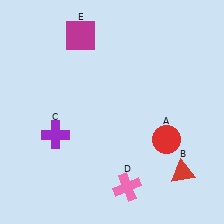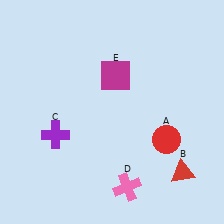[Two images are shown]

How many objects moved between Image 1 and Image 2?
1 object moved between the two images.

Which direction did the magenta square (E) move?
The magenta square (E) moved down.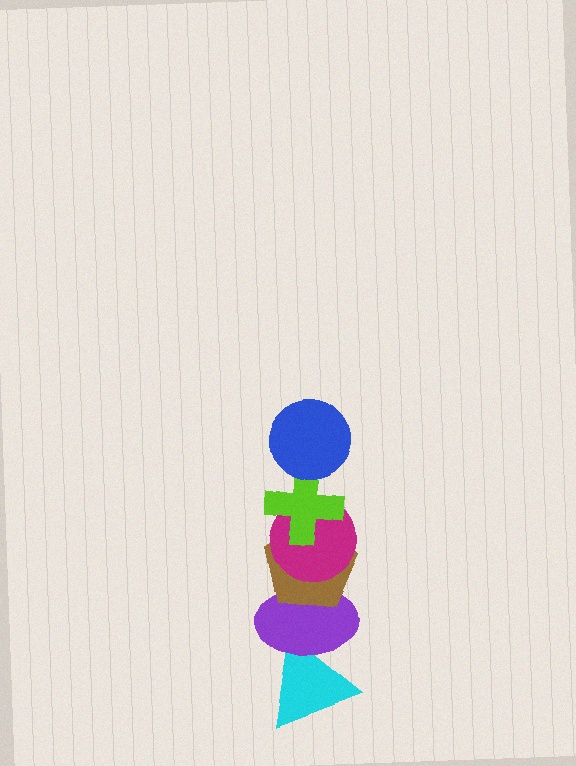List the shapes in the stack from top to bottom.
From top to bottom: the blue circle, the lime cross, the magenta circle, the brown pentagon, the purple ellipse, the cyan triangle.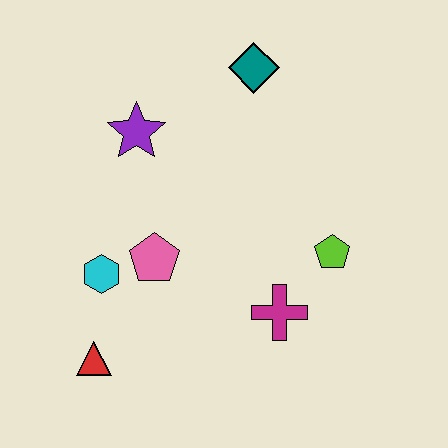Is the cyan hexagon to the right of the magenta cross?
No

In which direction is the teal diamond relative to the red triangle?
The teal diamond is above the red triangle.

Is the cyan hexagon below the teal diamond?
Yes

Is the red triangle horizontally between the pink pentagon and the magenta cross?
No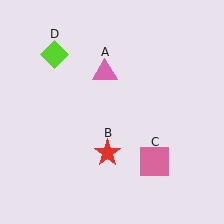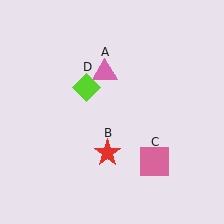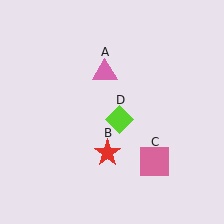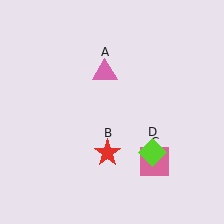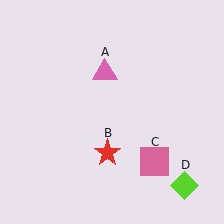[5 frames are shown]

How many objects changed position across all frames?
1 object changed position: lime diamond (object D).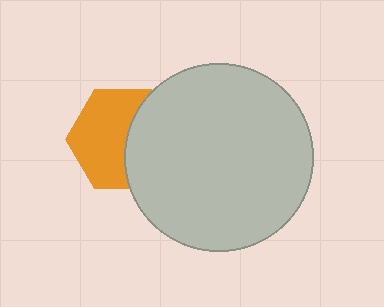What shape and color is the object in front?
The object in front is a light gray circle.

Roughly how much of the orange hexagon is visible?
About half of it is visible (roughly 59%).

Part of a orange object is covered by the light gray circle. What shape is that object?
It is a hexagon.